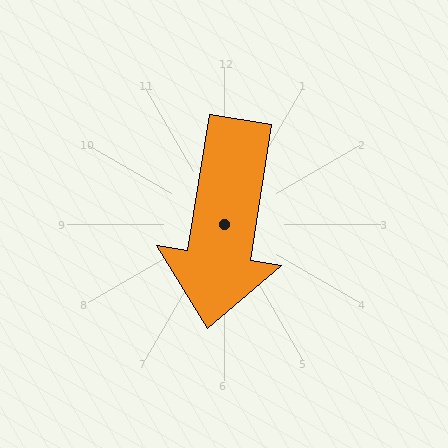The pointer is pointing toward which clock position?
Roughly 6 o'clock.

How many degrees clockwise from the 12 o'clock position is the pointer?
Approximately 189 degrees.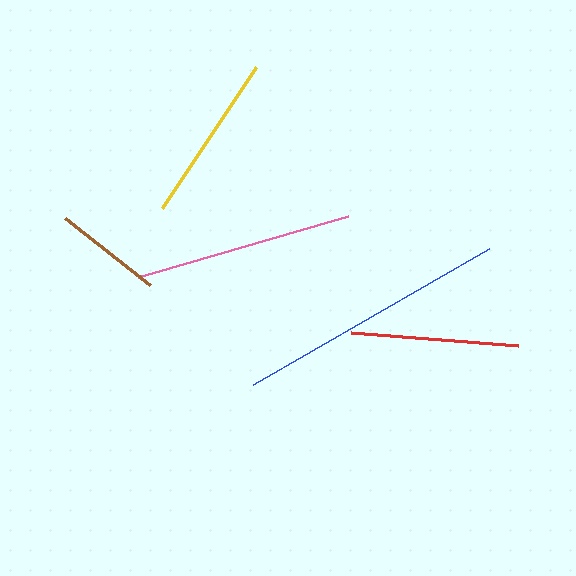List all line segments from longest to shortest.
From longest to shortest: blue, pink, yellow, red, brown.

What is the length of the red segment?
The red segment is approximately 167 pixels long.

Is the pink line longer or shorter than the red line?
The pink line is longer than the red line.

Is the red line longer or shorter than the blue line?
The blue line is longer than the red line.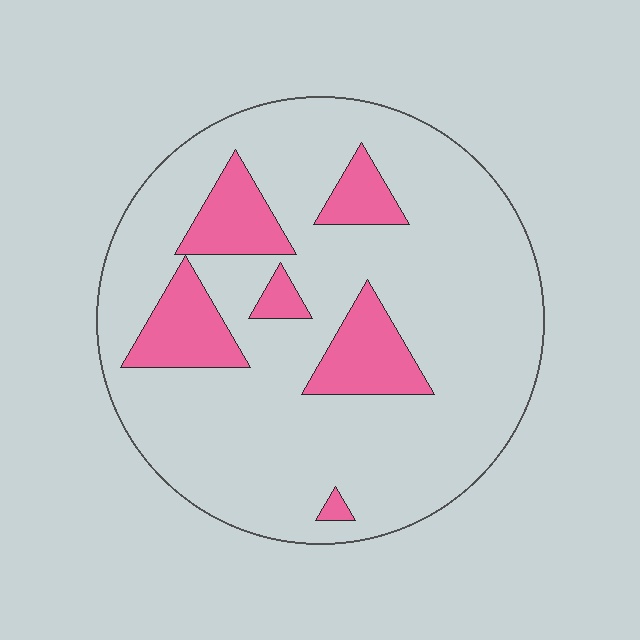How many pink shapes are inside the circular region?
6.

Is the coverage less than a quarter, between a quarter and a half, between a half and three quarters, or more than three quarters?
Less than a quarter.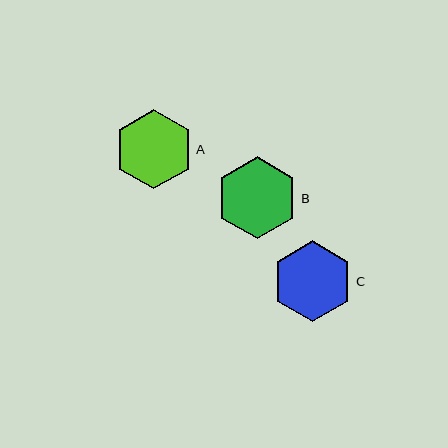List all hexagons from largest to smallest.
From largest to smallest: B, C, A.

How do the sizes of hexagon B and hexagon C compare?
Hexagon B and hexagon C are approximately the same size.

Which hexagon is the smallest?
Hexagon A is the smallest with a size of approximately 79 pixels.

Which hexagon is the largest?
Hexagon B is the largest with a size of approximately 82 pixels.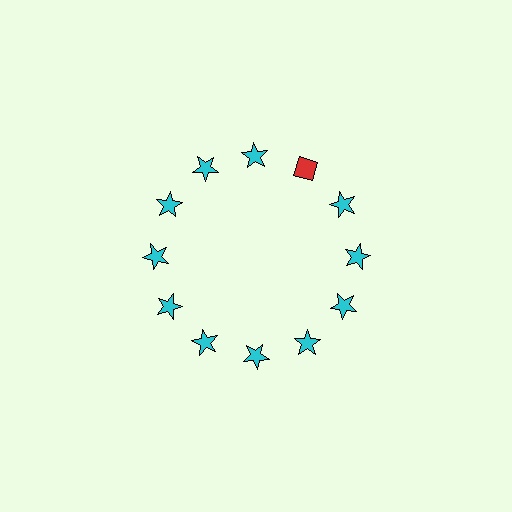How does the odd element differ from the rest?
It differs in both color (red instead of cyan) and shape (diamond instead of star).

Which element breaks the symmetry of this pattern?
The red diamond at roughly the 1 o'clock position breaks the symmetry. All other shapes are cyan stars.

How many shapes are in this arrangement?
There are 12 shapes arranged in a ring pattern.